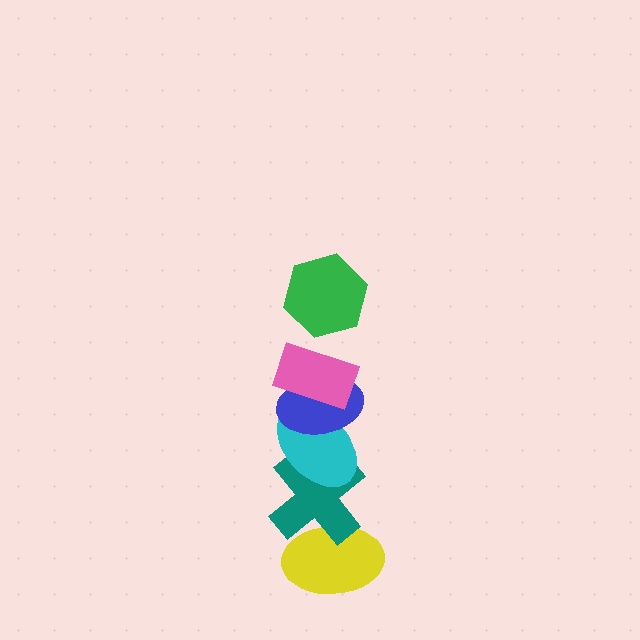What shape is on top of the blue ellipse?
The pink rectangle is on top of the blue ellipse.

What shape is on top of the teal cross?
The cyan ellipse is on top of the teal cross.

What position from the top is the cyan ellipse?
The cyan ellipse is 4th from the top.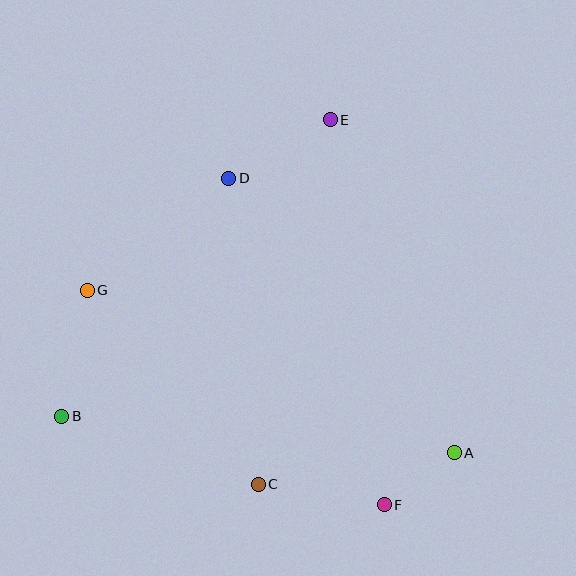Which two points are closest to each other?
Points A and F are closest to each other.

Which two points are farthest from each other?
Points A and G are farthest from each other.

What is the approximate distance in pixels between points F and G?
The distance between F and G is approximately 366 pixels.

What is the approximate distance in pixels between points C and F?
The distance between C and F is approximately 128 pixels.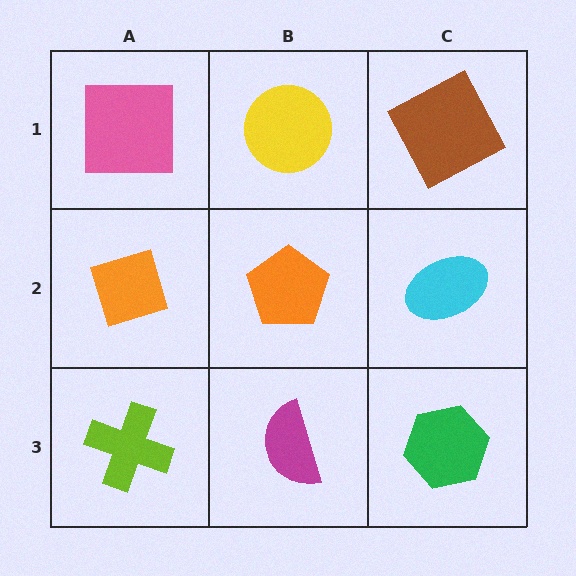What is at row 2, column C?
A cyan ellipse.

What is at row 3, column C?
A green hexagon.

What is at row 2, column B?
An orange pentagon.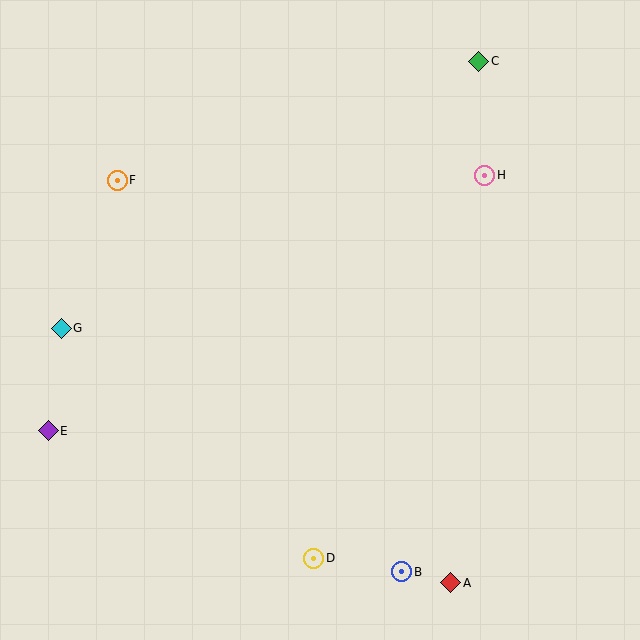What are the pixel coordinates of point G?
Point G is at (61, 328).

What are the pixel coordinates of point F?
Point F is at (117, 180).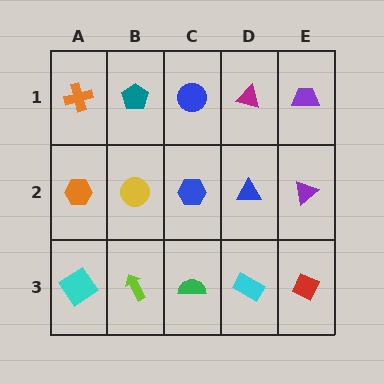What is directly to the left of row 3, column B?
A cyan diamond.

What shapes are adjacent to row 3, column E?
A purple triangle (row 2, column E), a cyan rectangle (row 3, column D).